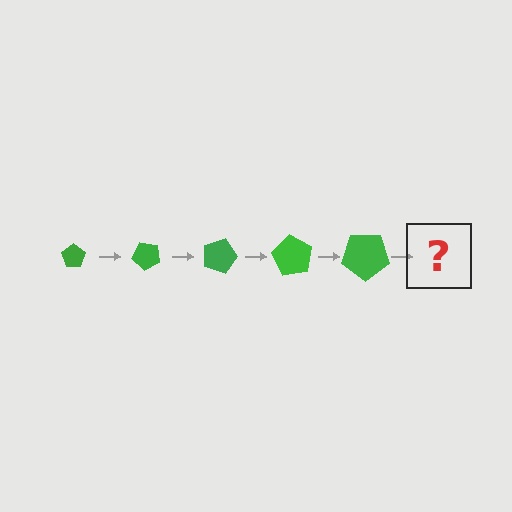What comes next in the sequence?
The next element should be a pentagon, larger than the previous one and rotated 225 degrees from the start.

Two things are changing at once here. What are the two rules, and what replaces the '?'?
The two rules are that the pentagon grows larger each step and it rotates 45 degrees each step. The '?' should be a pentagon, larger than the previous one and rotated 225 degrees from the start.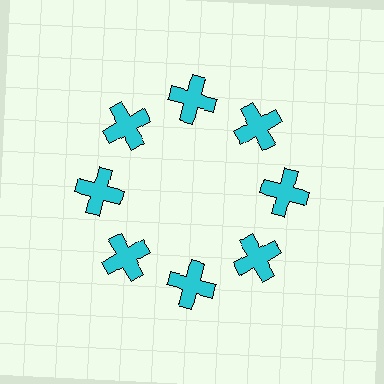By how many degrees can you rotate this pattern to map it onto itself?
The pattern maps onto itself every 45 degrees of rotation.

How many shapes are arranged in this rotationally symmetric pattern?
There are 8 shapes, arranged in 8 groups of 1.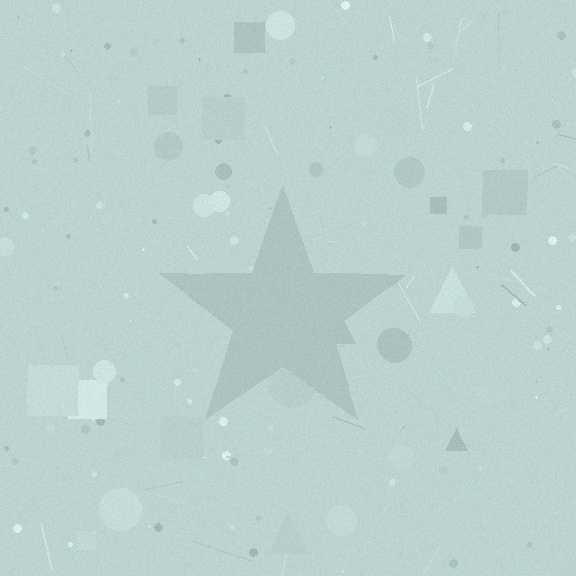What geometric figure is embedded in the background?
A star is embedded in the background.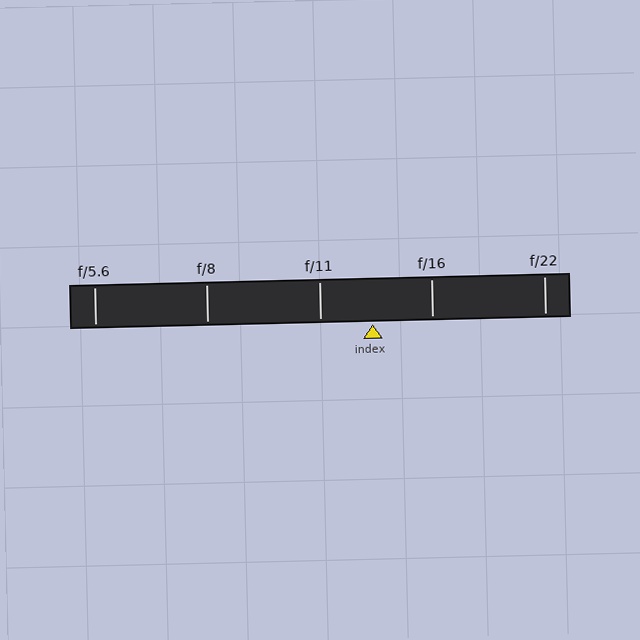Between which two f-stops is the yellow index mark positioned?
The index mark is between f/11 and f/16.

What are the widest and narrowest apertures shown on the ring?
The widest aperture shown is f/5.6 and the narrowest is f/22.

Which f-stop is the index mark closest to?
The index mark is closest to f/11.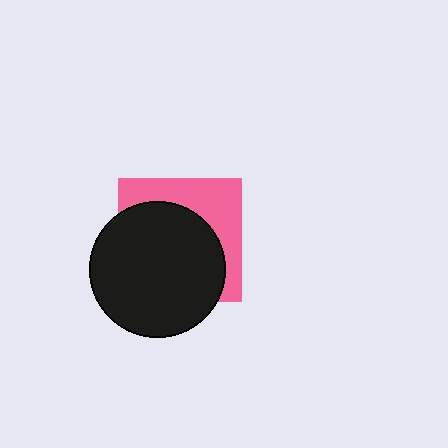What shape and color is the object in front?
The object in front is a black circle.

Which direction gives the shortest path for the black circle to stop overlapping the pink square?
Moving toward the lower-left gives the shortest separation.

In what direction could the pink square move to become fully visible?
The pink square could move toward the upper-right. That would shift it out from behind the black circle entirely.